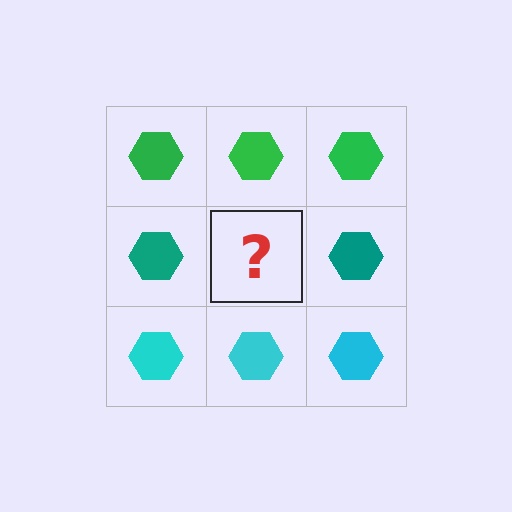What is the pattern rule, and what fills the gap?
The rule is that each row has a consistent color. The gap should be filled with a teal hexagon.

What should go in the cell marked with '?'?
The missing cell should contain a teal hexagon.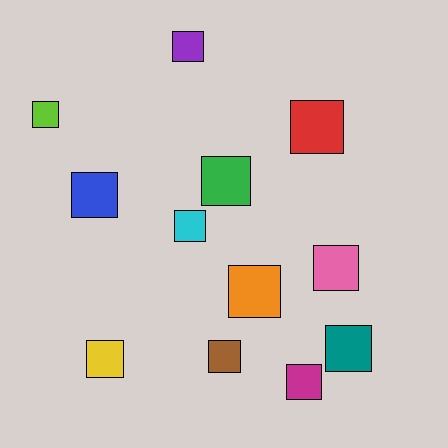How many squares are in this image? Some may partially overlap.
There are 12 squares.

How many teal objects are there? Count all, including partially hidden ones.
There is 1 teal object.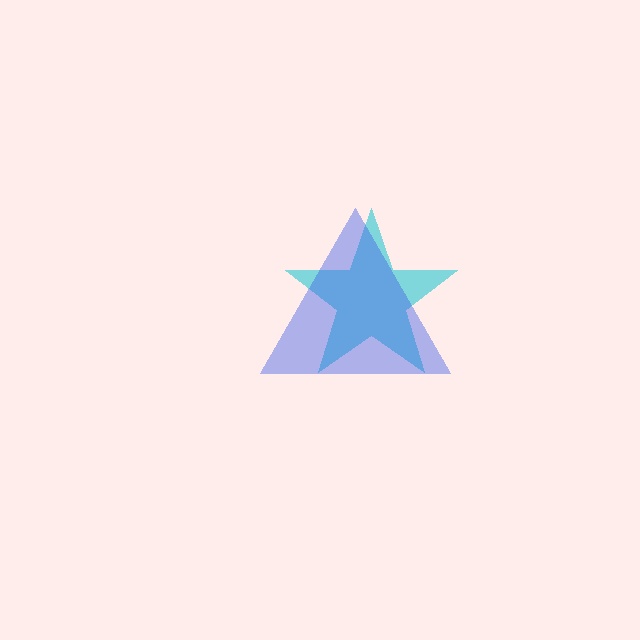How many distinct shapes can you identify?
There are 2 distinct shapes: a cyan star, a blue triangle.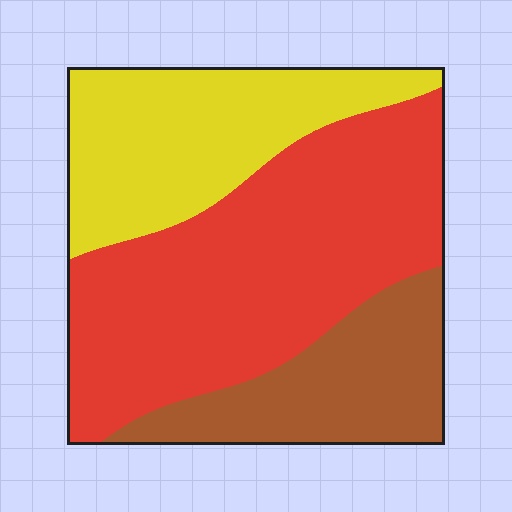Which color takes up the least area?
Brown, at roughly 20%.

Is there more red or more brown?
Red.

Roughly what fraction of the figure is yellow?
Yellow covers roughly 30% of the figure.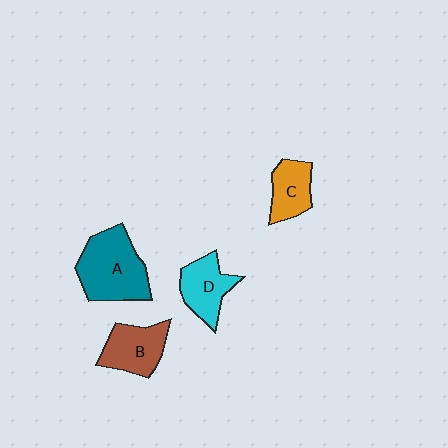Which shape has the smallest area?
Shape C (orange).